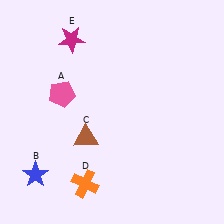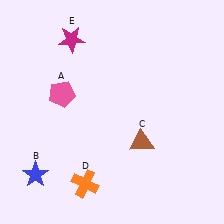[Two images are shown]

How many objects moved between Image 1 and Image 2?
1 object moved between the two images.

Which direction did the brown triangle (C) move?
The brown triangle (C) moved right.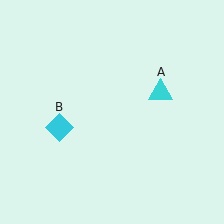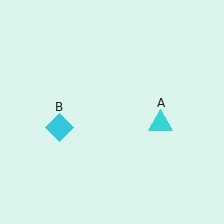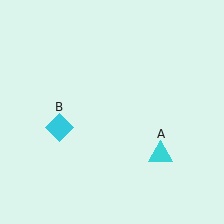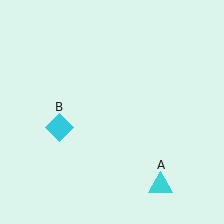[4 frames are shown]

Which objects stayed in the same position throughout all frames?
Cyan diamond (object B) remained stationary.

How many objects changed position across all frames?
1 object changed position: cyan triangle (object A).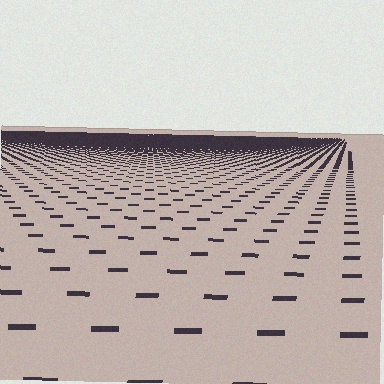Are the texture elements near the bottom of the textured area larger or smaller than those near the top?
Larger. Near the bottom, elements are closer to the viewer and appear at a bigger on-screen size.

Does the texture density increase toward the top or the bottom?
Density increases toward the top.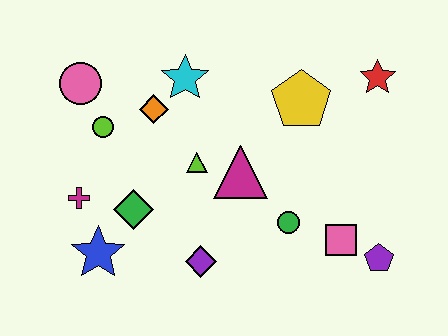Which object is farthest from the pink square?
The pink circle is farthest from the pink square.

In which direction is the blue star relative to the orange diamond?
The blue star is below the orange diamond.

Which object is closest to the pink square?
The purple pentagon is closest to the pink square.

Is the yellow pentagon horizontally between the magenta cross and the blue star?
No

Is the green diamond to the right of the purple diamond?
No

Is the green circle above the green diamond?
No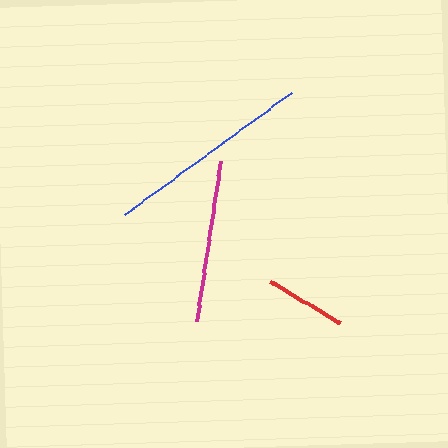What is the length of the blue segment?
The blue segment is approximately 207 pixels long.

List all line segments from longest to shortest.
From longest to shortest: blue, magenta, red.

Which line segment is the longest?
The blue line is the longest at approximately 207 pixels.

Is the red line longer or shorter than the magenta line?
The magenta line is longer than the red line.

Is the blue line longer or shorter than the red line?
The blue line is longer than the red line.